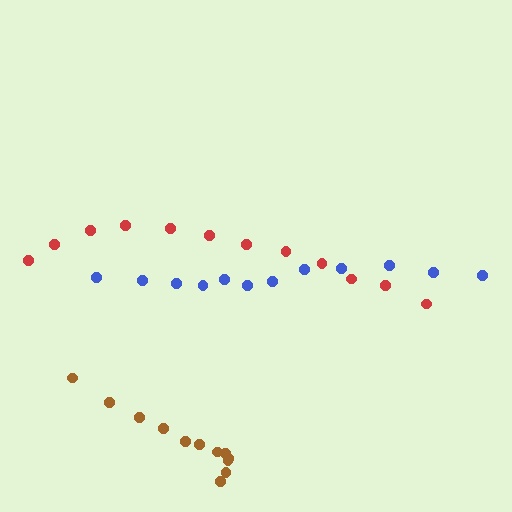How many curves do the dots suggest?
There are 3 distinct paths.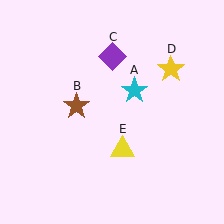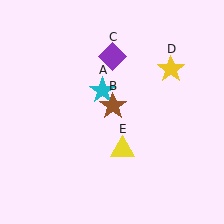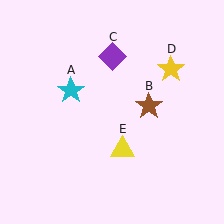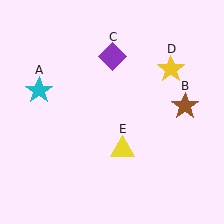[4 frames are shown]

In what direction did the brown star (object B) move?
The brown star (object B) moved right.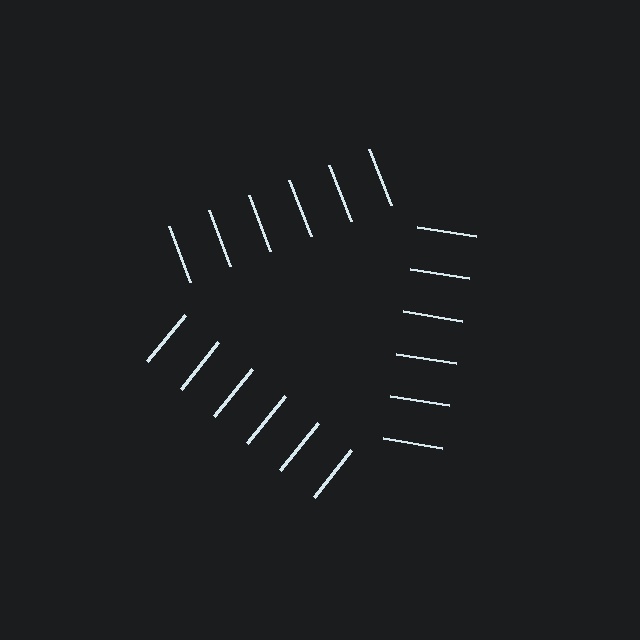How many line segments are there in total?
18 — 6 along each of the 3 edges.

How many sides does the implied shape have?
3 sides — the line-ends trace a triangle.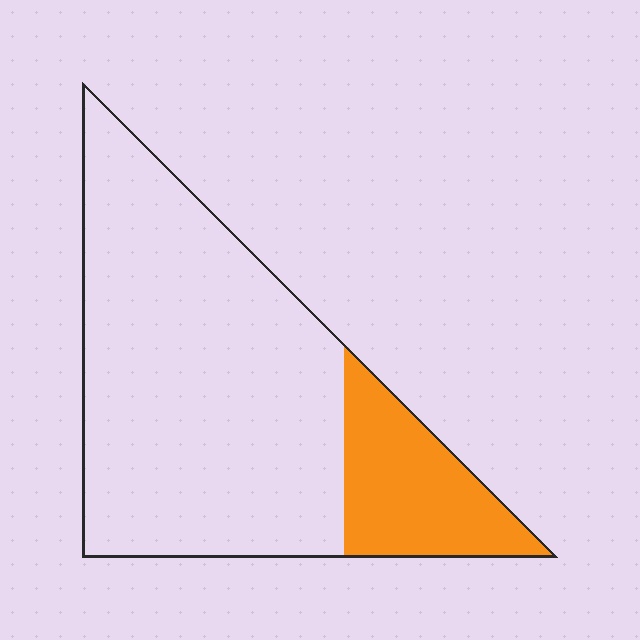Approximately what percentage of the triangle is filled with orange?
Approximately 20%.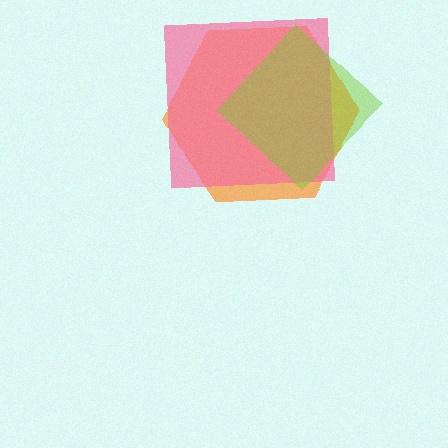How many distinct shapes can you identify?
There are 3 distinct shapes: an orange hexagon, a pink square, a lime diamond.